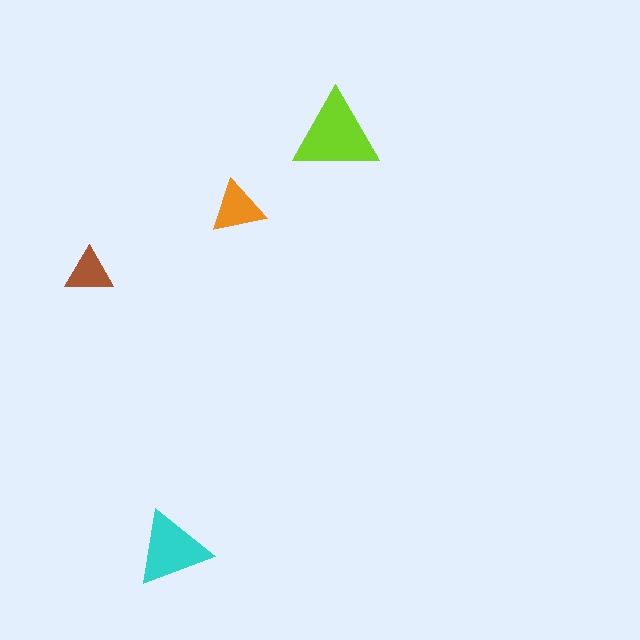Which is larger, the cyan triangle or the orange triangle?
The cyan one.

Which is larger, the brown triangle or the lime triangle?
The lime one.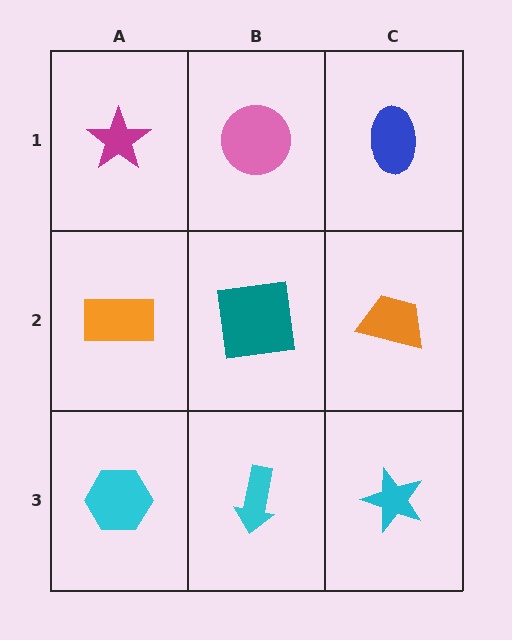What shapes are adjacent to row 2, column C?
A blue ellipse (row 1, column C), a cyan star (row 3, column C), a teal square (row 2, column B).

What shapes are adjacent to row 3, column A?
An orange rectangle (row 2, column A), a cyan arrow (row 3, column B).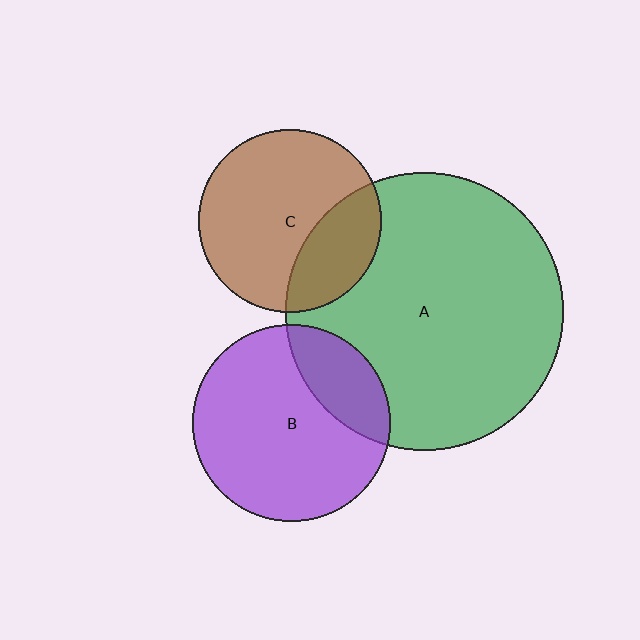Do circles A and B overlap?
Yes.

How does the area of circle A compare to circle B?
Approximately 2.0 times.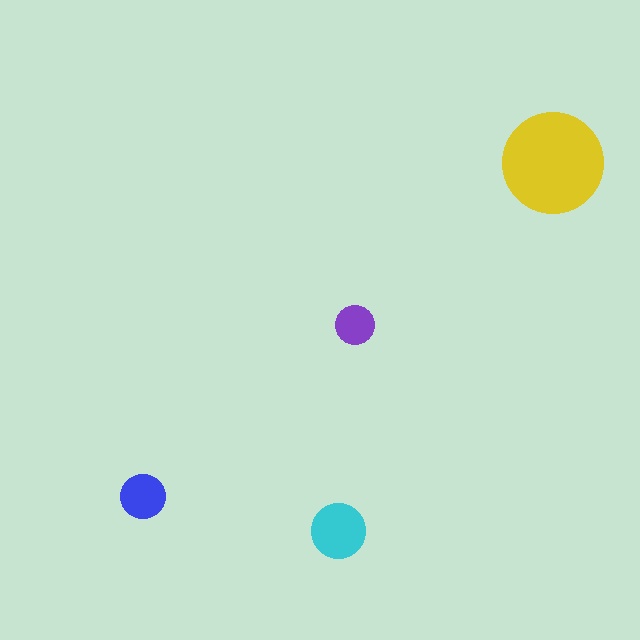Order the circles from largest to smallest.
the yellow one, the cyan one, the blue one, the purple one.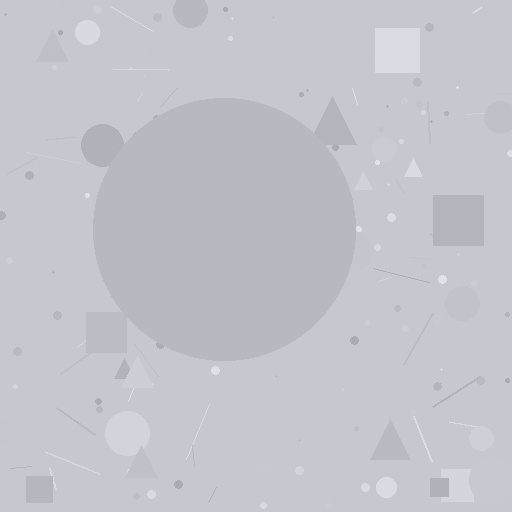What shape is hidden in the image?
A circle is hidden in the image.